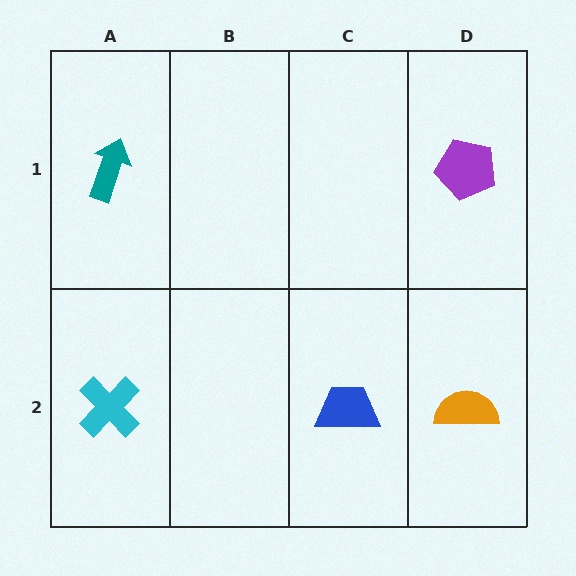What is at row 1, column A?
A teal arrow.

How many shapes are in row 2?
3 shapes.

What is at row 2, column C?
A blue trapezoid.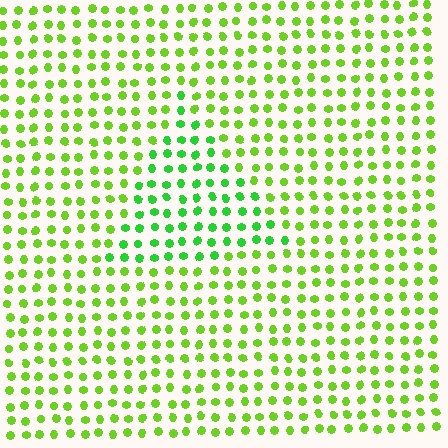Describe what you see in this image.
The image is filled with small lime elements in a uniform arrangement. A triangle-shaped region is visible where the elements are tinted to a slightly different hue, forming a subtle color boundary.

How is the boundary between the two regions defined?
The boundary is defined purely by a slight shift in hue (about 28 degrees). Spacing, size, and orientation are identical on both sides.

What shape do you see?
I see a triangle.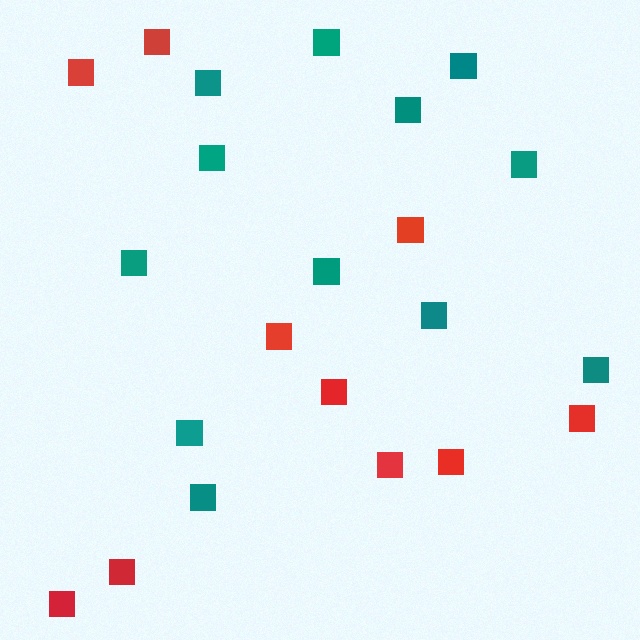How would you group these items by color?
There are 2 groups: one group of red squares (10) and one group of teal squares (12).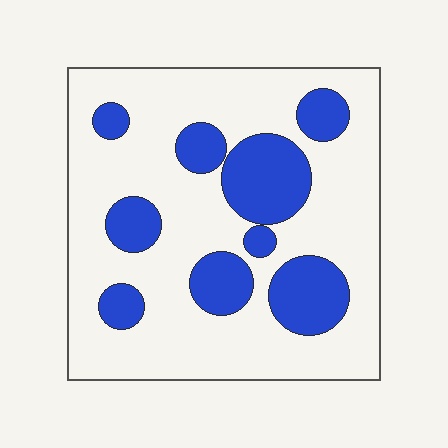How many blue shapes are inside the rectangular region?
9.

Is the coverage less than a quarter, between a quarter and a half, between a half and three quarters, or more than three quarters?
Between a quarter and a half.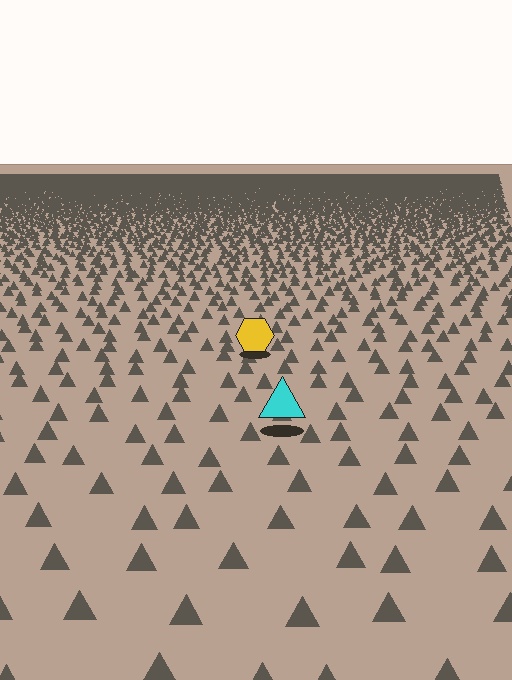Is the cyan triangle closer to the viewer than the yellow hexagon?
Yes. The cyan triangle is closer — you can tell from the texture gradient: the ground texture is coarser near it.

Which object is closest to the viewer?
The cyan triangle is closest. The texture marks near it are larger and more spread out.